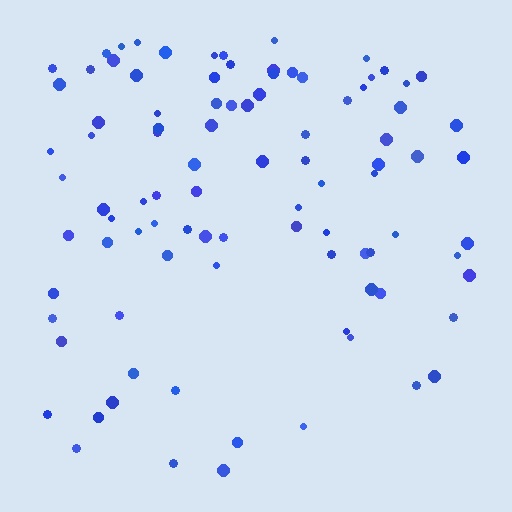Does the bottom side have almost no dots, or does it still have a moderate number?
Still a moderate number, just noticeably fewer than the top.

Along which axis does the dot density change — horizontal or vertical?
Vertical.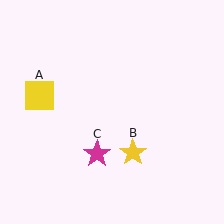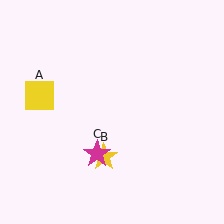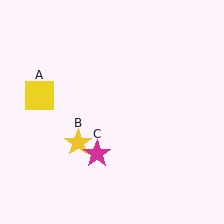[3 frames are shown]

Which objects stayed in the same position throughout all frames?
Yellow square (object A) and magenta star (object C) remained stationary.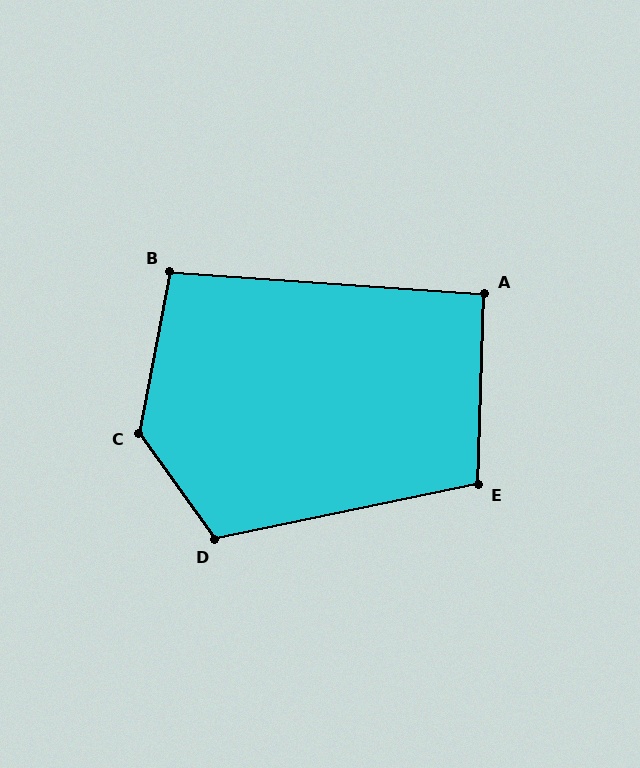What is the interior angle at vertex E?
Approximately 104 degrees (obtuse).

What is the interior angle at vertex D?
Approximately 114 degrees (obtuse).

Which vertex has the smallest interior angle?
A, at approximately 92 degrees.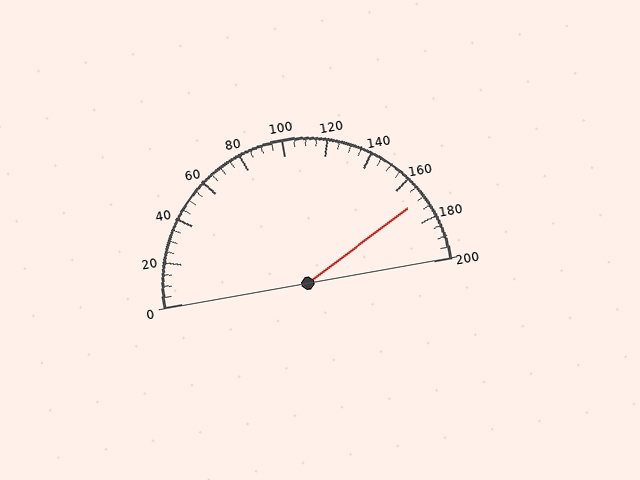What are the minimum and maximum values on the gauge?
The gauge ranges from 0 to 200.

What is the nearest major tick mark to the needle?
The nearest major tick mark is 160.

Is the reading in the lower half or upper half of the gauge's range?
The reading is in the upper half of the range (0 to 200).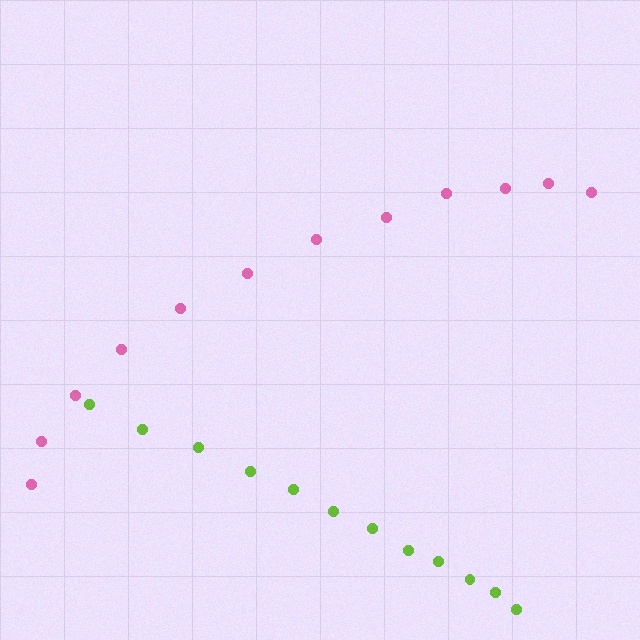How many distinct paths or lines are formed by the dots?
There are 2 distinct paths.